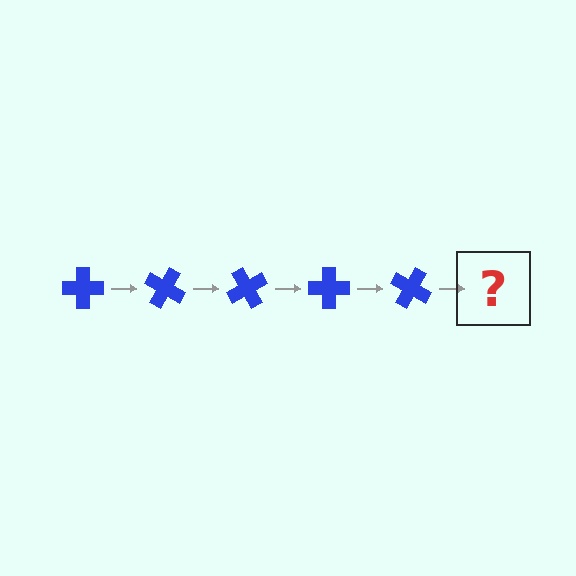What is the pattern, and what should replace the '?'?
The pattern is that the cross rotates 30 degrees each step. The '?' should be a blue cross rotated 150 degrees.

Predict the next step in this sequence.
The next step is a blue cross rotated 150 degrees.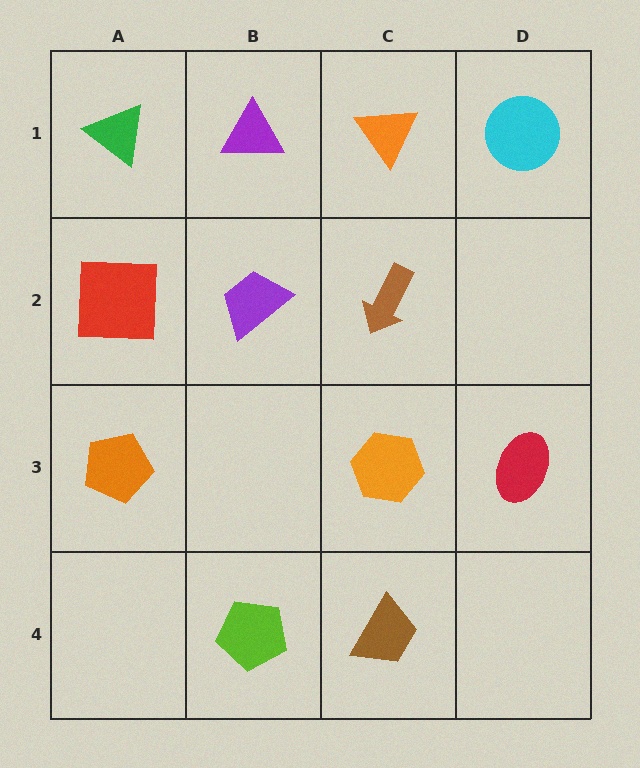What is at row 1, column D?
A cyan circle.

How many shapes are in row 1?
4 shapes.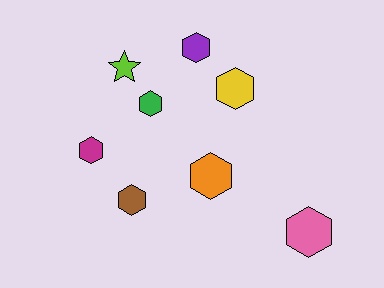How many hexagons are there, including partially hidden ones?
There are 7 hexagons.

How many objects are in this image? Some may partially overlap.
There are 8 objects.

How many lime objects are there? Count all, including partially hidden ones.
There is 1 lime object.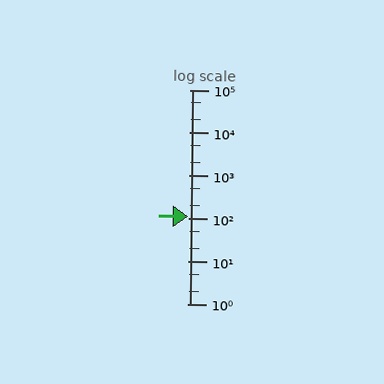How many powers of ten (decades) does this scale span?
The scale spans 5 decades, from 1 to 100000.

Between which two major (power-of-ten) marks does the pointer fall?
The pointer is between 100 and 1000.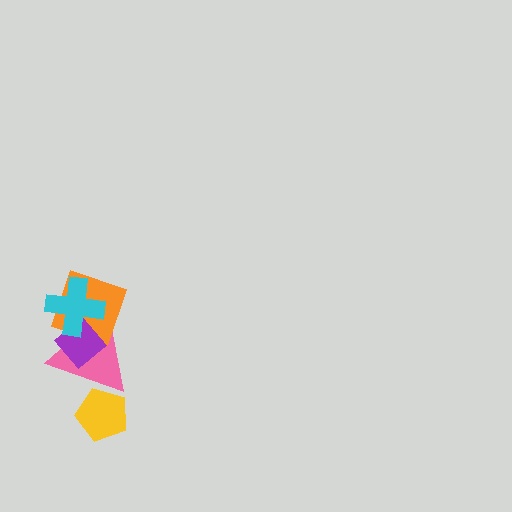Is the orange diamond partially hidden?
Yes, it is partially covered by another shape.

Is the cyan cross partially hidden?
No, no other shape covers it.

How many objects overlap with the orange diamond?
3 objects overlap with the orange diamond.